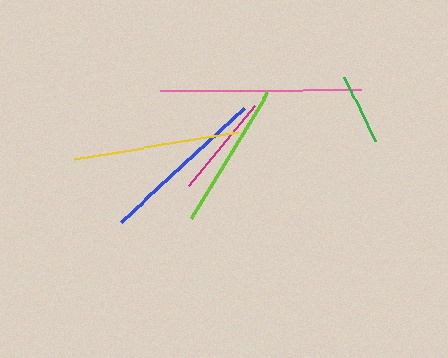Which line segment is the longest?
The pink line is the longest at approximately 201 pixels.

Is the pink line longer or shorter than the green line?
The pink line is longer than the green line.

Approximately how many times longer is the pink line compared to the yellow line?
The pink line is approximately 1.2 times the length of the yellow line.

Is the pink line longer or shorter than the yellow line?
The pink line is longer than the yellow line.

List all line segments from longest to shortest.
From longest to shortest: pink, blue, yellow, lime, magenta, green.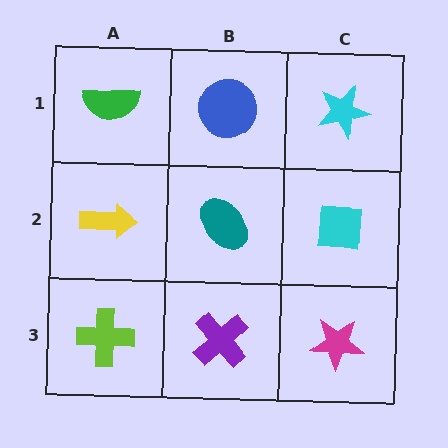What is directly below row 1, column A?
A yellow arrow.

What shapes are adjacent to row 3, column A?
A yellow arrow (row 2, column A), a purple cross (row 3, column B).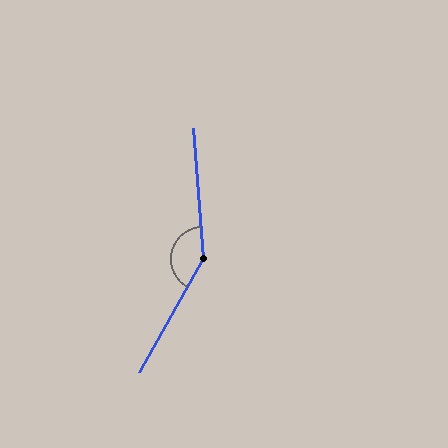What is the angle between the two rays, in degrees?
Approximately 147 degrees.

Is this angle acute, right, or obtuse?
It is obtuse.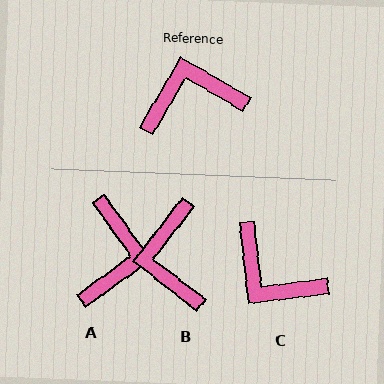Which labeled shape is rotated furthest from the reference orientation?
C, about 127 degrees away.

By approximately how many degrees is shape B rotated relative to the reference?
Approximately 83 degrees counter-clockwise.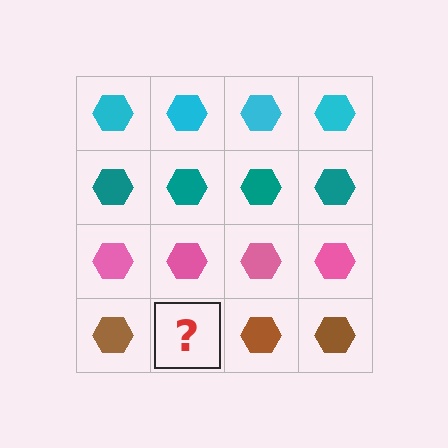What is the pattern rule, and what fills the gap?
The rule is that each row has a consistent color. The gap should be filled with a brown hexagon.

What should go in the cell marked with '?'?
The missing cell should contain a brown hexagon.